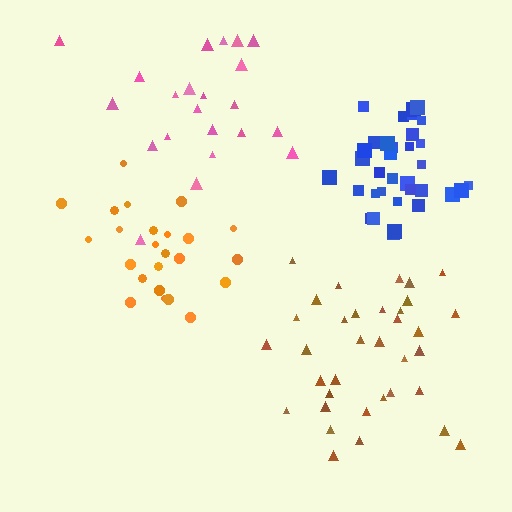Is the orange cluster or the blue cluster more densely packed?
Blue.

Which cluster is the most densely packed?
Blue.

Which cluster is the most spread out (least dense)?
Pink.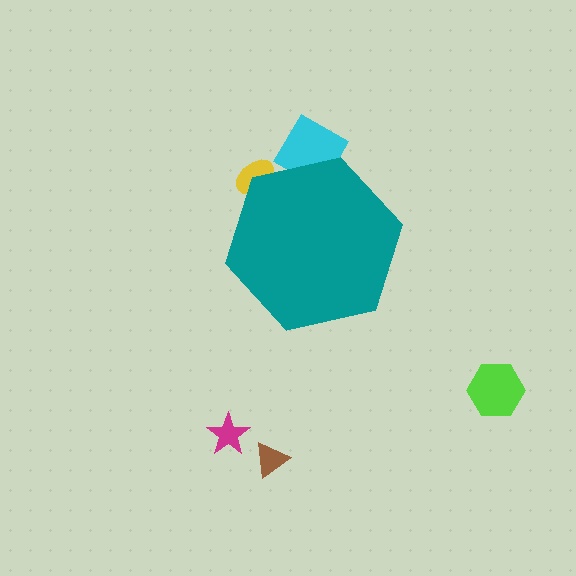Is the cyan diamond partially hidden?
Yes, the cyan diamond is partially hidden behind the teal hexagon.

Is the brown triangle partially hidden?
No, the brown triangle is fully visible.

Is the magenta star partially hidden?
No, the magenta star is fully visible.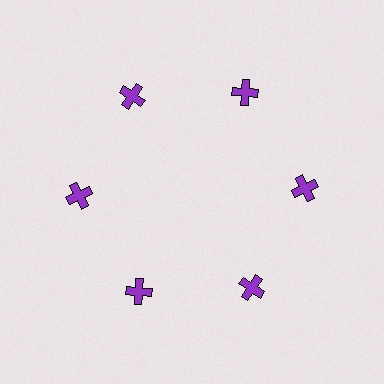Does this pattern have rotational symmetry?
Yes, this pattern has 6-fold rotational symmetry. It looks the same after rotating 60 degrees around the center.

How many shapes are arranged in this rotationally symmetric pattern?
There are 6 shapes, arranged in 6 groups of 1.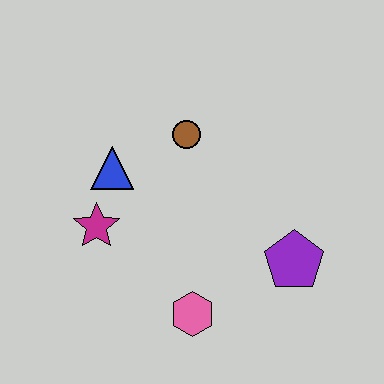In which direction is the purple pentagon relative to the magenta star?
The purple pentagon is to the right of the magenta star.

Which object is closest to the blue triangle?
The magenta star is closest to the blue triangle.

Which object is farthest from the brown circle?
The pink hexagon is farthest from the brown circle.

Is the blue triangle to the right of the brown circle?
No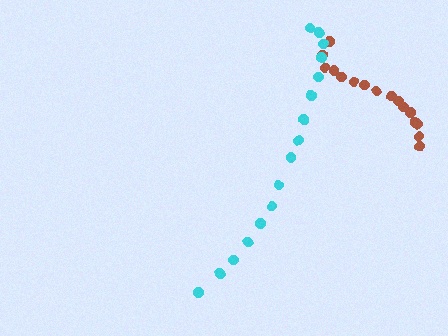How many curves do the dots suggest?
There are 2 distinct paths.